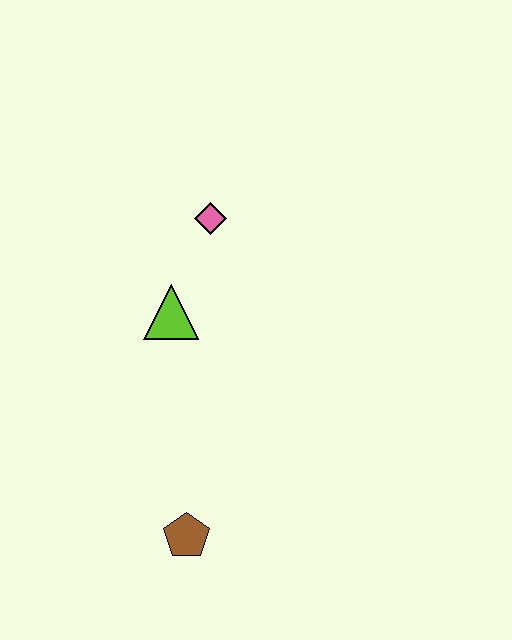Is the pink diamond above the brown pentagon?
Yes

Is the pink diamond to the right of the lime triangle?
Yes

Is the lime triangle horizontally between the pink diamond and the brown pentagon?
No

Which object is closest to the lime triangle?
The pink diamond is closest to the lime triangle.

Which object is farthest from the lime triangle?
The brown pentagon is farthest from the lime triangle.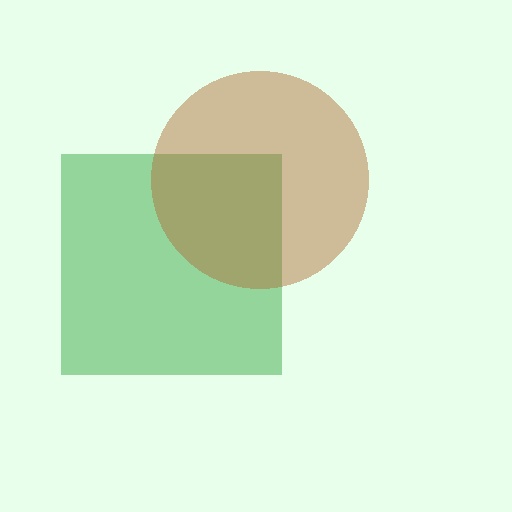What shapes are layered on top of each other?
The layered shapes are: a green square, a brown circle.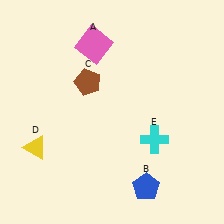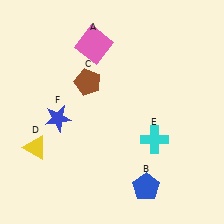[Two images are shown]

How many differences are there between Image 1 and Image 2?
There is 1 difference between the two images.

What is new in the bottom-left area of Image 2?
A blue star (F) was added in the bottom-left area of Image 2.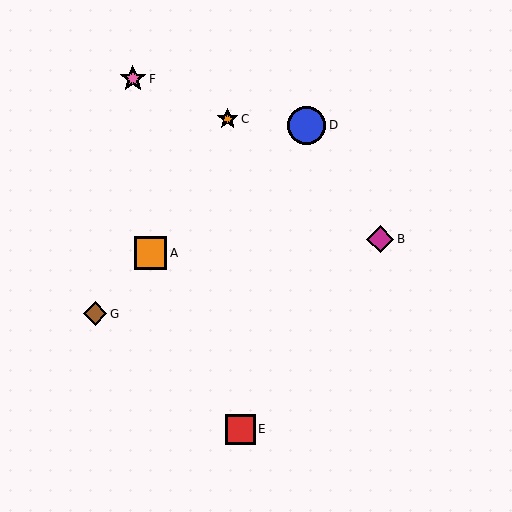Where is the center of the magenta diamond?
The center of the magenta diamond is at (380, 239).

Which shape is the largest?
The blue circle (labeled D) is the largest.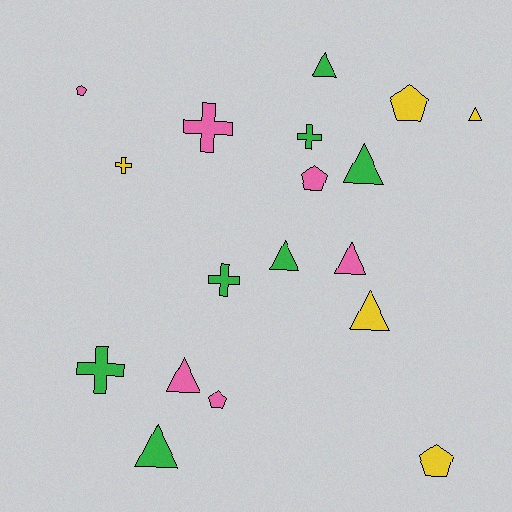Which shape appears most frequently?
Triangle, with 8 objects.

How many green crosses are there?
There are 3 green crosses.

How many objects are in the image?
There are 18 objects.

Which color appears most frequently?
Green, with 7 objects.